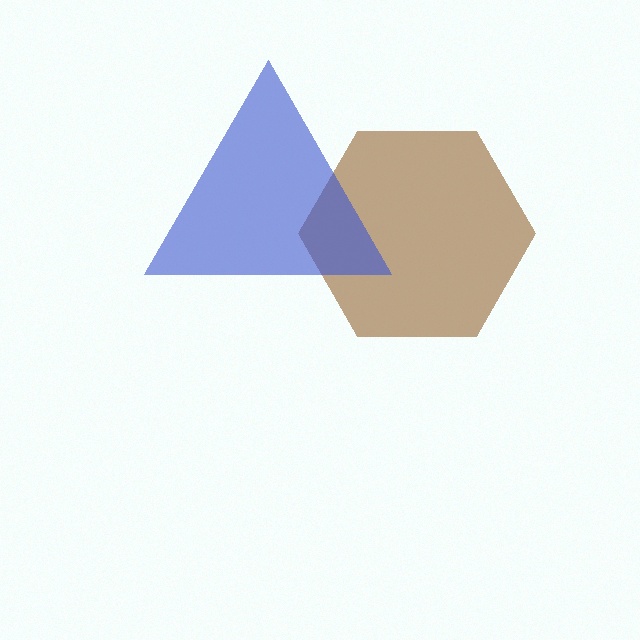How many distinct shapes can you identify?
There are 2 distinct shapes: a brown hexagon, a blue triangle.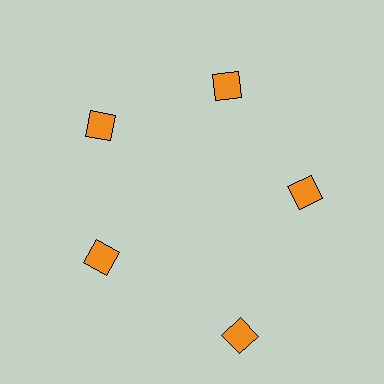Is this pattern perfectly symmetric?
No. The 5 orange diamonds are arranged in a ring, but one element near the 5 o'clock position is pushed outward from the center, breaking the 5-fold rotational symmetry.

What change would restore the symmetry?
The symmetry would be restored by moving it inward, back onto the ring so that all 5 diamonds sit at equal angles and equal distance from the center.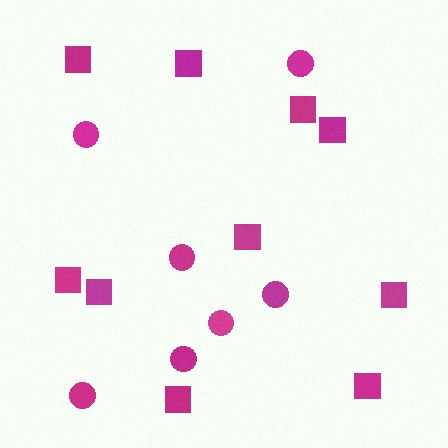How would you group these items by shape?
There are 2 groups: one group of circles (7) and one group of squares (10).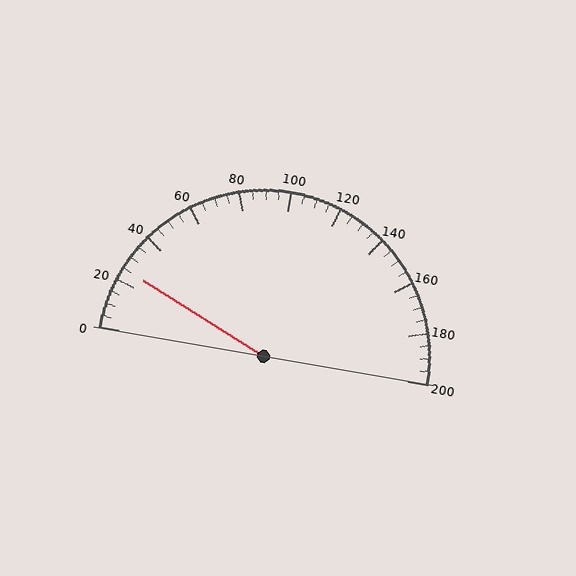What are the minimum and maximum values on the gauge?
The gauge ranges from 0 to 200.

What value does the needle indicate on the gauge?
The needle indicates approximately 25.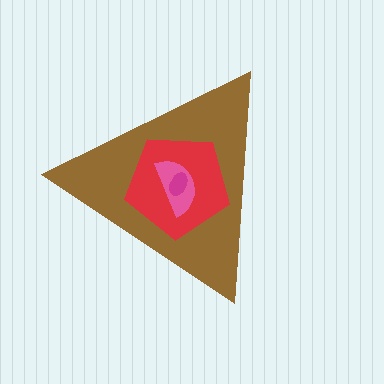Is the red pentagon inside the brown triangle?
Yes.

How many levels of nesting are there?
4.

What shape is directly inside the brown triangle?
The red pentagon.